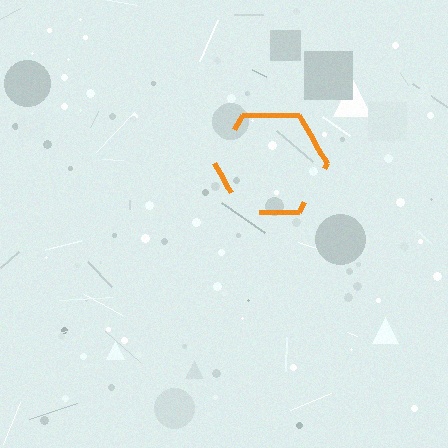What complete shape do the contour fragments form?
The contour fragments form a hexagon.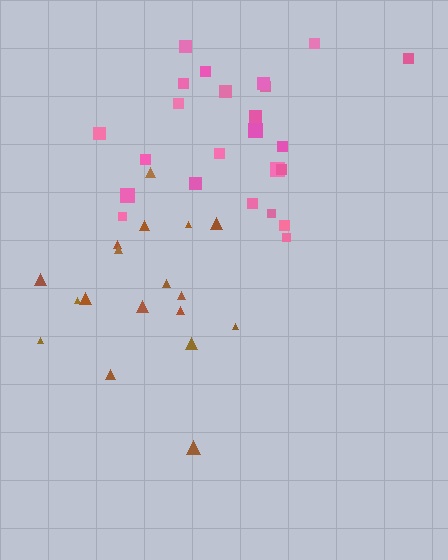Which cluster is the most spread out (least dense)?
Pink.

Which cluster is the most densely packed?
Brown.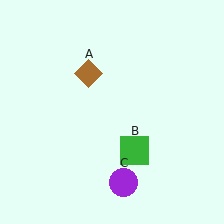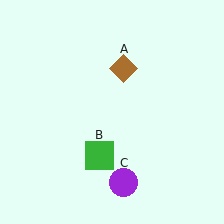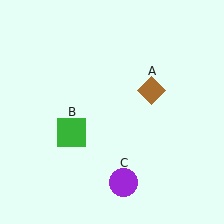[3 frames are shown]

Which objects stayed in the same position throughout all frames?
Purple circle (object C) remained stationary.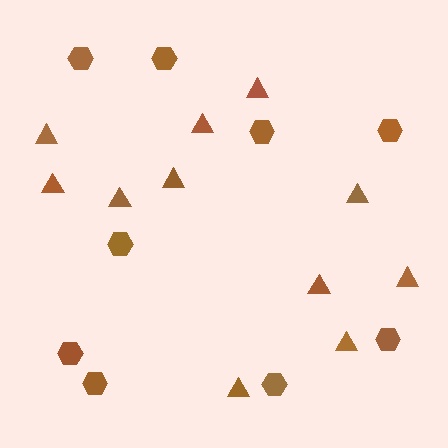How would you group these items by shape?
There are 2 groups: one group of hexagons (9) and one group of triangles (11).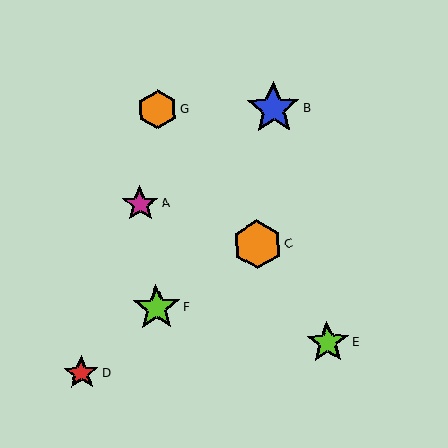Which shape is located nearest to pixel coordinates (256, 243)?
The orange hexagon (labeled C) at (257, 245) is nearest to that location.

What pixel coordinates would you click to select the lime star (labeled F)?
Click at (156, 308) to select the lime star F.